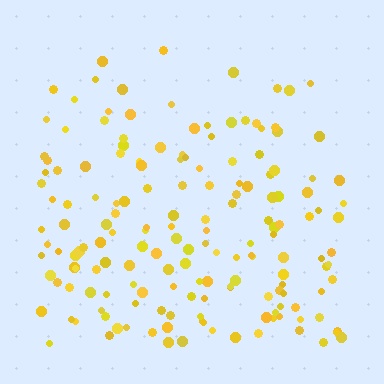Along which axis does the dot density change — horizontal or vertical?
Vertical.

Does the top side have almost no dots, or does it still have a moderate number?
Still a moderate number, just noticeably fewer than the bottom.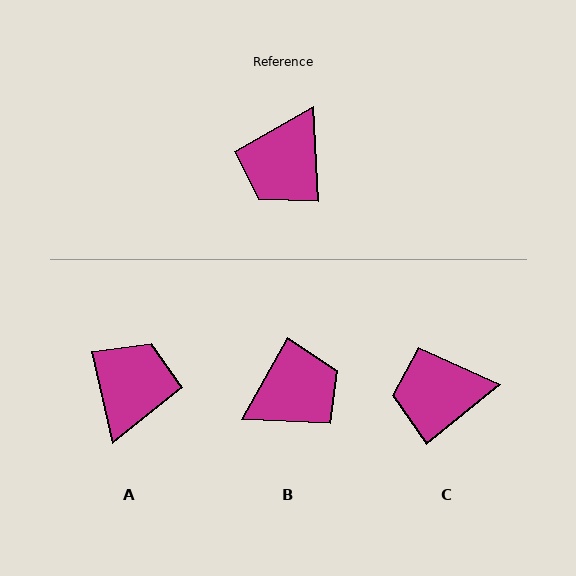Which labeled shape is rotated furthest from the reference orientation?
A, about 171 degrees away.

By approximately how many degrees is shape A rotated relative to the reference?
Approximately 171 degrees clockwise.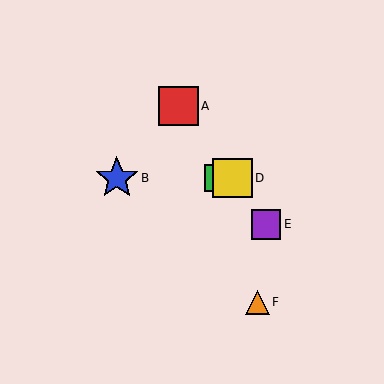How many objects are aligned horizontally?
3 objects (B, C, D) are aligned horizontally.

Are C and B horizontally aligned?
Yes, both are at y≈178.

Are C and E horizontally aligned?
No, C is at y≈178 and E is at y≈224.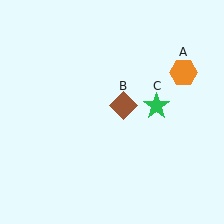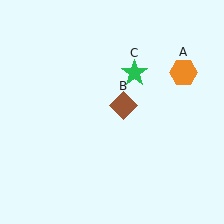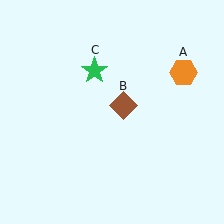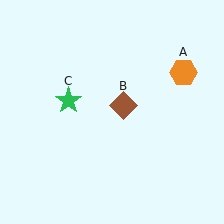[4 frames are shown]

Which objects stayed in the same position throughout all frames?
Orange hexagon (object A) and brown diamond (object B) remained stationary.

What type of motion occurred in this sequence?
The green star (object C) rotated counterclockwise around the center of the scene.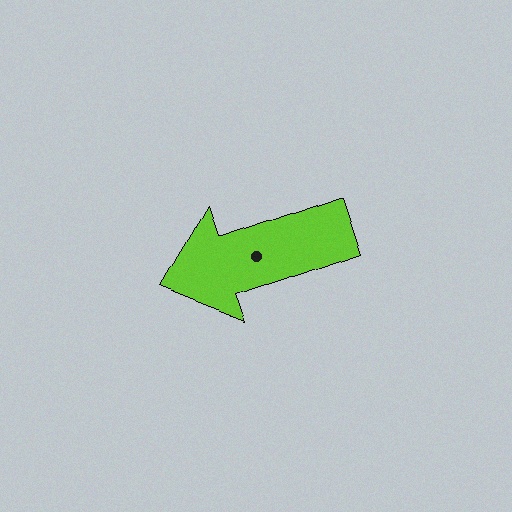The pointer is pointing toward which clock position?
Roughly 8 o'clock.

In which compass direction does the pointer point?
West.